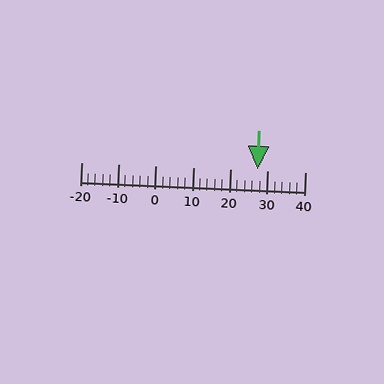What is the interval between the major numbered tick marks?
The major tick marks are spaced 10 units apart.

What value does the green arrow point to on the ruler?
The green arrow points to approximately 27.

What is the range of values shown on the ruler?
The ruler shows values from -20 to 40.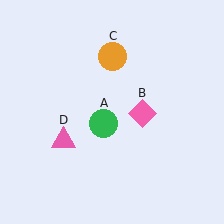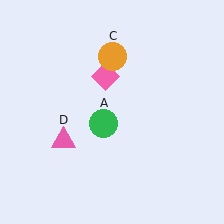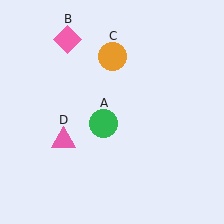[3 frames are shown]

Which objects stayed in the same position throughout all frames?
Green circle (object A) and orange circle (object C) and pink triangle (object D) remained stationary.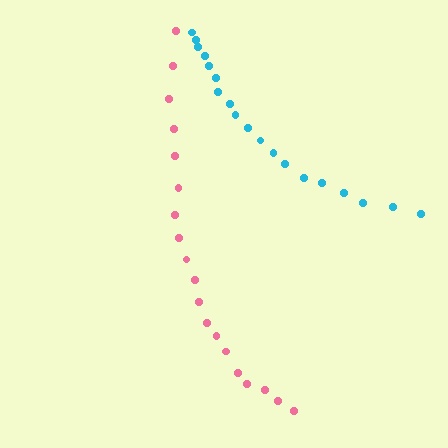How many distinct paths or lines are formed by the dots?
There are 2 distinct paths.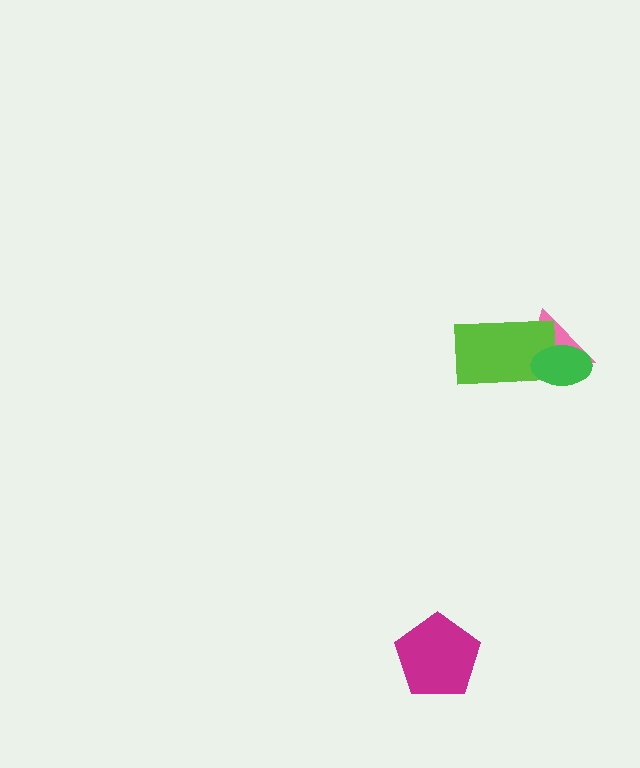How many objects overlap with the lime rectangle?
2 objects overlap with the lime rectangle.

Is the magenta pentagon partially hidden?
No, no other shape covers it.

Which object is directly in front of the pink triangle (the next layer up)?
The lime rectangle is directly in front of the pink triangle.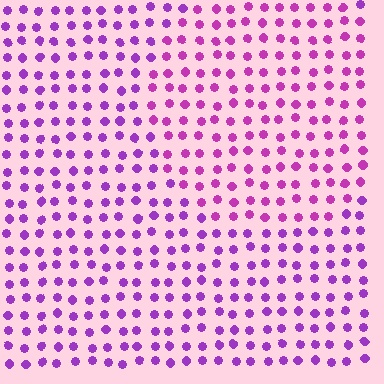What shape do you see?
I see a circle.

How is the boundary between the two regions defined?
The boundary is defined purely by a slight shift in hue (about 23 degrees). Spacing, size, and orientation are identical on both sides.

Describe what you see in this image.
The image is filled with small purple elements in a uniform arrangement. A circle-shaped region is visible where the elements are tinted to a slightly different hue, forming a subtle color boundary.